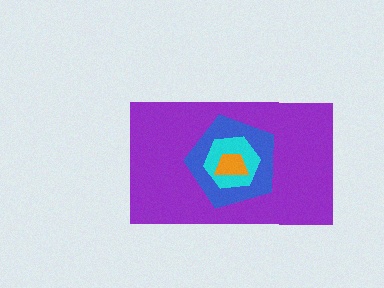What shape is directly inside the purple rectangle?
The blue pentagon.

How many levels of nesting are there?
4.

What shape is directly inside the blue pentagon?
The cyan hexagon.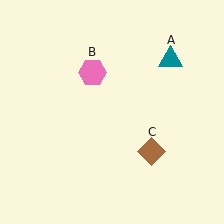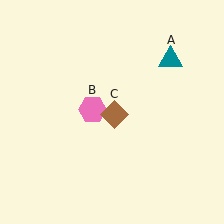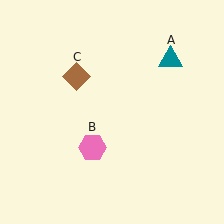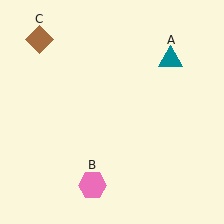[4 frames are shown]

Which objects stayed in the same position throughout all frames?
Teal triangle (object A) remained stationary.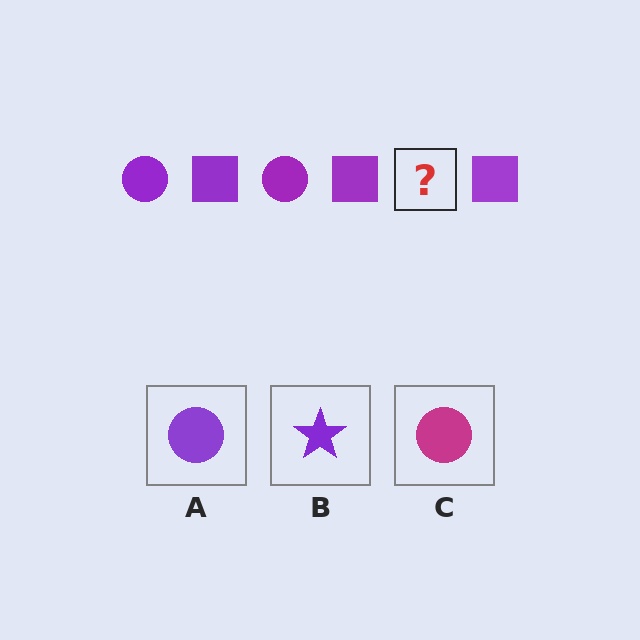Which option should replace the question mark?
Option A.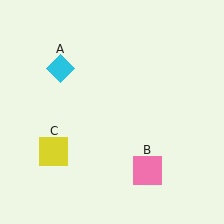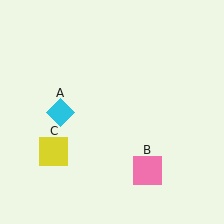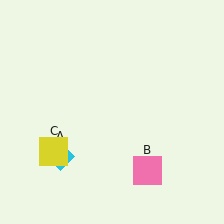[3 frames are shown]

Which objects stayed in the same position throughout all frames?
Pink square (object B) and yellow square (object C) remained stationary.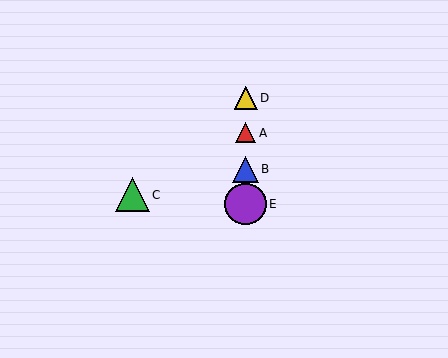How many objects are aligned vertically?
4 objects (A, B, D, E) are aligned vertically.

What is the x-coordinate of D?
Object D is at x≈246.